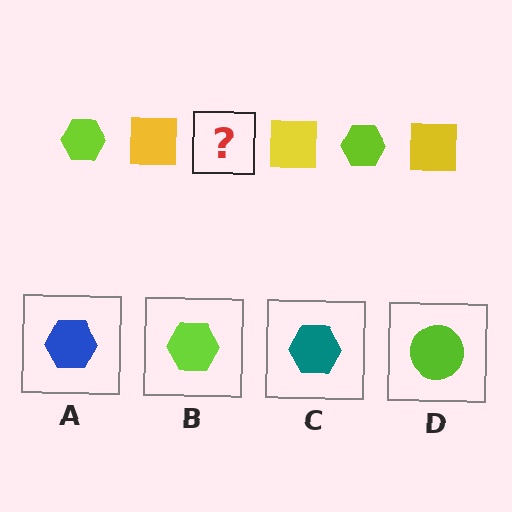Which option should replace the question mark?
Option B.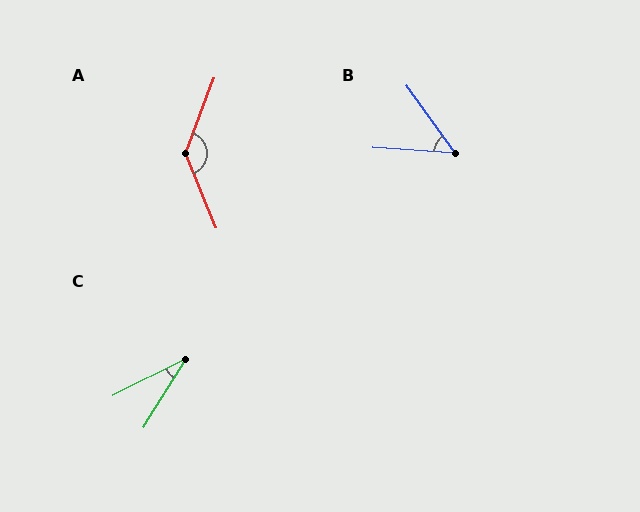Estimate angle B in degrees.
Approximately 50 degrees.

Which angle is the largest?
A, at approximately 137 degrees.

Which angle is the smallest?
C, at approximately 31 degrees.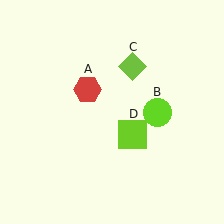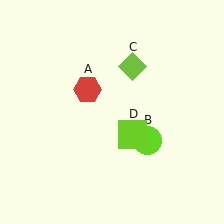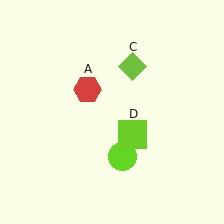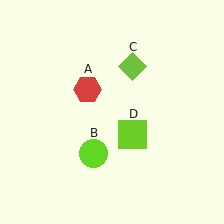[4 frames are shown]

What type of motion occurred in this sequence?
The lime circle (object B) rotated clockwise around the center of the scene.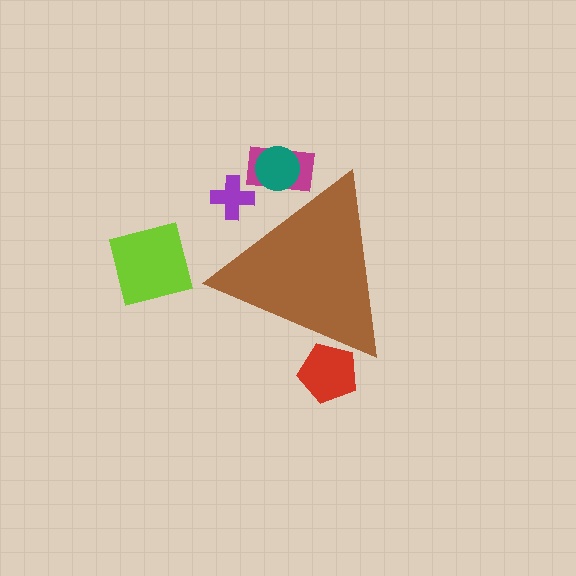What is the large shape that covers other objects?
A brown triangle.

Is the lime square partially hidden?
No, the lime square is fully visible.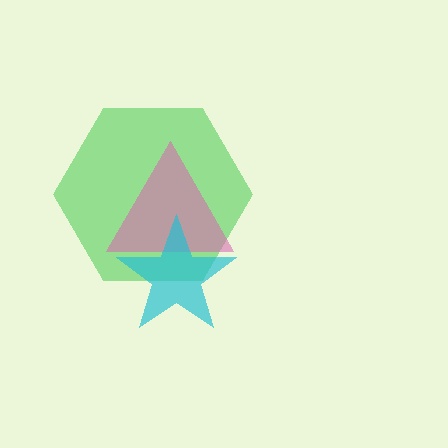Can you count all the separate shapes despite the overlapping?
Yes, there are 3 separate shapes.